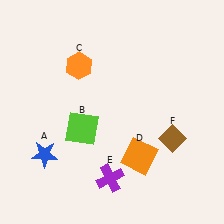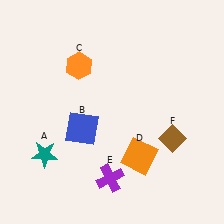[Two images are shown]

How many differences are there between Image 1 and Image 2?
There are 2 differences between the two images.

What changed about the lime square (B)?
In Image 1, B is lime. In Image 2, it changed to blue.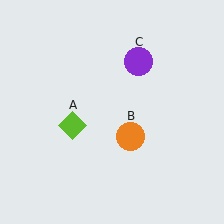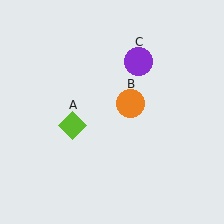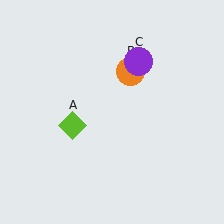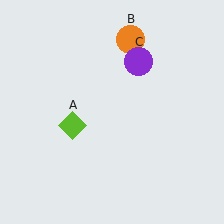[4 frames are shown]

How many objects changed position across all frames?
1 object changed position: orange circle (object B).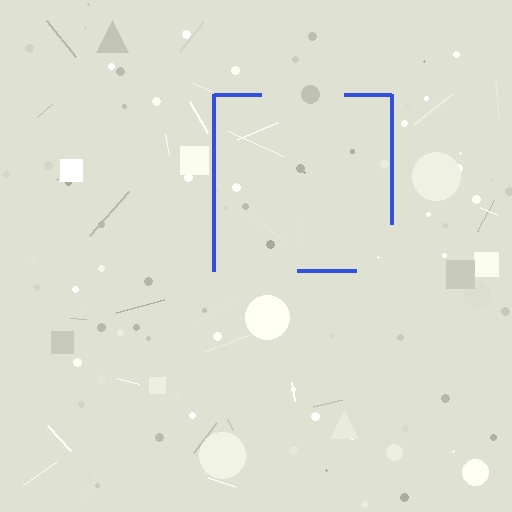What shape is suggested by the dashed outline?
The dashed outline suggests a square.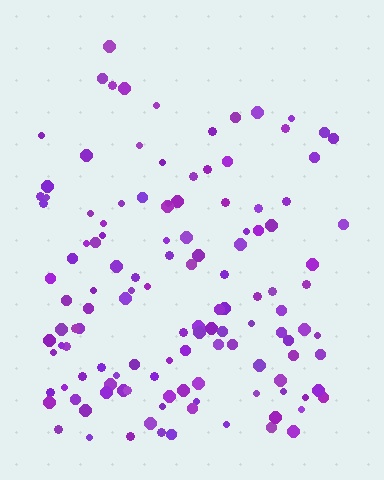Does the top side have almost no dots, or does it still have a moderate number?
Still a moderate number, just noticeably fewer than the bottom.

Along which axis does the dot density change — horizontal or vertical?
Vertical.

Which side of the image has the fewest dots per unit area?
The top.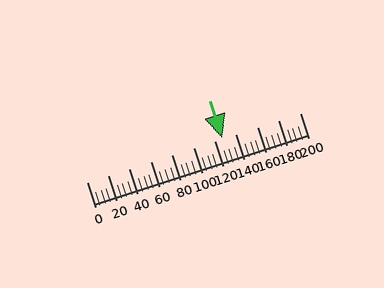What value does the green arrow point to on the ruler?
The green arrow points to approximately 128.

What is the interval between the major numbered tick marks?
The major tick marks are spaced 20 units apart.